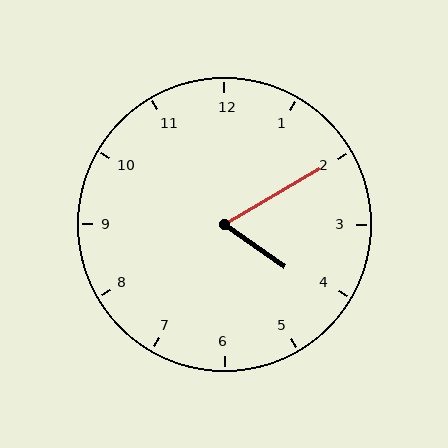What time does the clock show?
4:10.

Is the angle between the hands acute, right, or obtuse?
It is acute.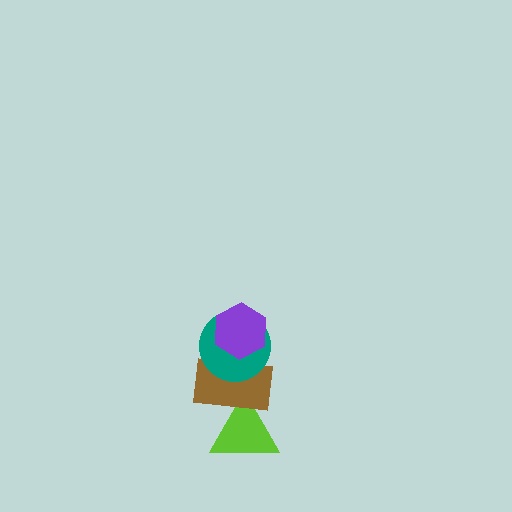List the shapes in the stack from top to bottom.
From top to bottom: the purple hexagon, the teal circle, the brown rectangle, the lime triangle.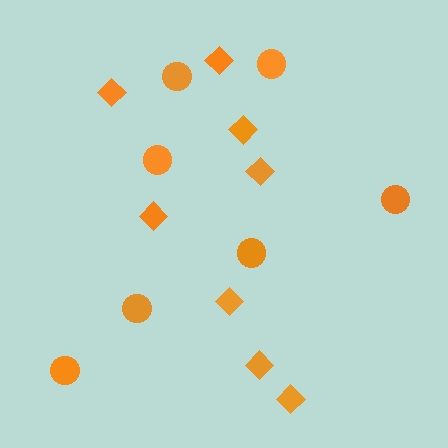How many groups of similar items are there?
There are 2 groups: one group of circles (7) and one group of diamonds (8).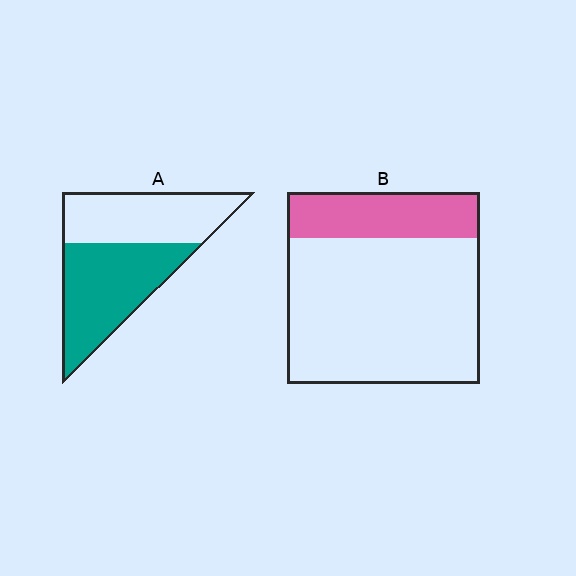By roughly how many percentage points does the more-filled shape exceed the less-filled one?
By roughly 30 percentage points (A over B).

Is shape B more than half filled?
No.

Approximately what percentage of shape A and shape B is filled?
A is approximately 55% and B is approximately 25%.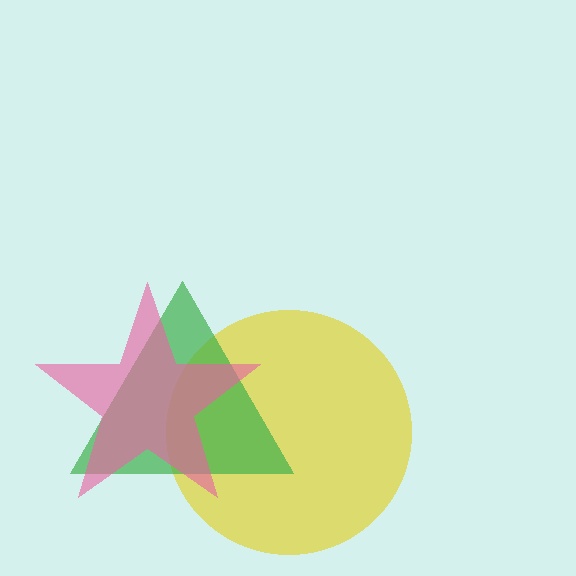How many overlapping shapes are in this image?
There are 3 overlapping shapes in the image.